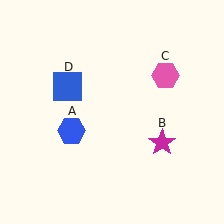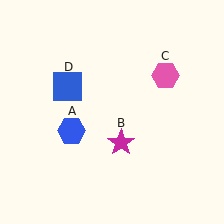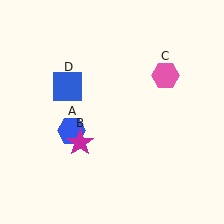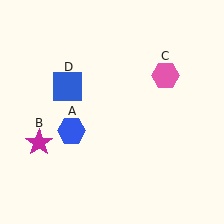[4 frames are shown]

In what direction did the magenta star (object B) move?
The magenta star (object B) moved left.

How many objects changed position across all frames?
1 object changed position: magenta star (object B).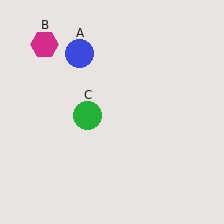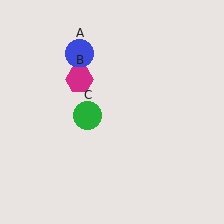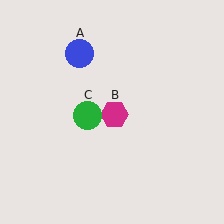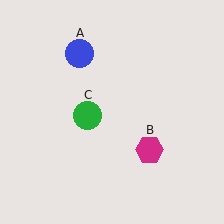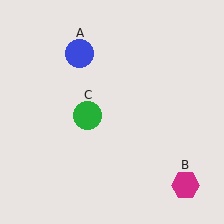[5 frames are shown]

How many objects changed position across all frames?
1 object changed position: magenta hexagon (object B).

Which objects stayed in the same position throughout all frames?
Blue circle (object A) and green circle (object C) remained stationary.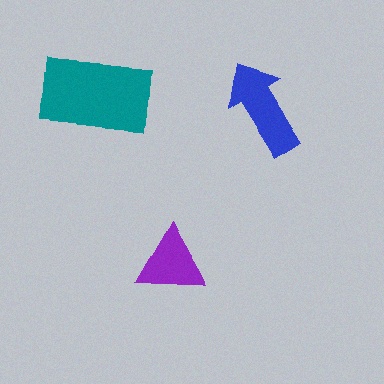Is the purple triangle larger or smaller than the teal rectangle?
Smaller.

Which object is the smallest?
The purple triangle.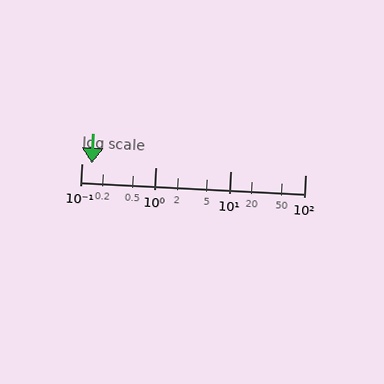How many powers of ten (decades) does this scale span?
The scale spans 3 decades, from 0.1 to 100.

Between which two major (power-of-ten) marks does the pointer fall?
The pointer is between 0.1 and 1.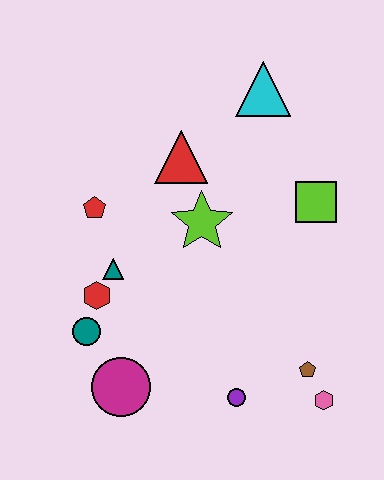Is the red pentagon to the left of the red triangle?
Yes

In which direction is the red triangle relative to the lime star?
The red triangle is above the lime star.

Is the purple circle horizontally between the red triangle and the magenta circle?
No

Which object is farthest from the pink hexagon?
The cyan triangle is farthest from the pink hexagon.